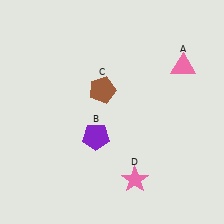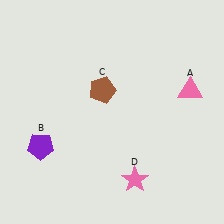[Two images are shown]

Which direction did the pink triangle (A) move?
The pink triangle (A) moved down.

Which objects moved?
The objects that moved are: the pink triangle (A), the purple pentagon (B).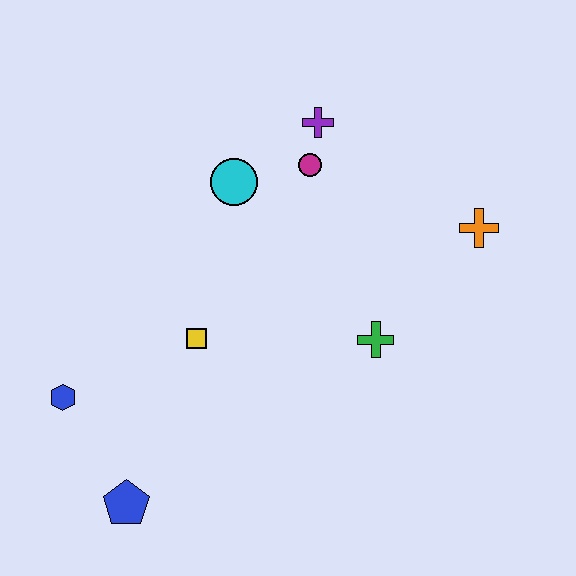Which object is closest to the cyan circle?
The magenta circle is closest to the cyan circle.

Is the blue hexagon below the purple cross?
Yes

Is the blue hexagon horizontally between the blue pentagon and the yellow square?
No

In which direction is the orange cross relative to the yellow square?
The orange cross is to the right of the yellow square.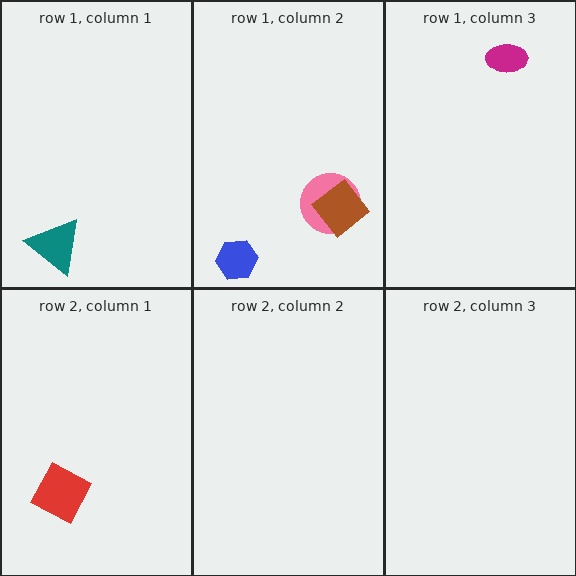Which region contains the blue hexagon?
The row 1, column 2 region.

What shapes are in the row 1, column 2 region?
The pink circle, the brown diamond, the blue hexagon.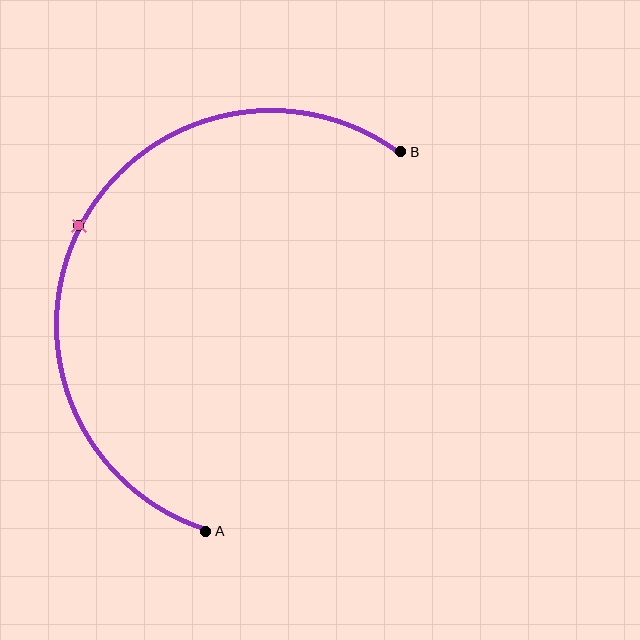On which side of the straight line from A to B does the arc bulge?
The arc bulges to the left of the straight line connecting A and B.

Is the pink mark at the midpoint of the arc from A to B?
Yes. The pink mark lies on the arc at equal arc-length from both A and B — it is the arc midpoint.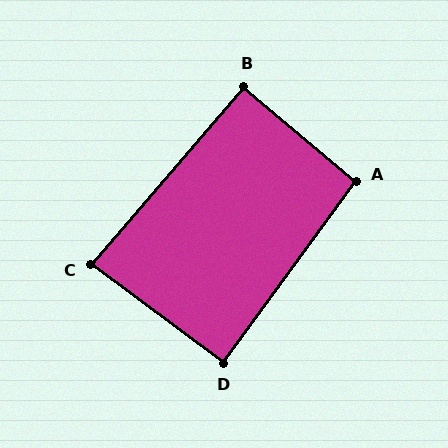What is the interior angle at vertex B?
Approximately 90 degrees (approximately right).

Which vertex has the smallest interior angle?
C, at approximately 86 degrees.